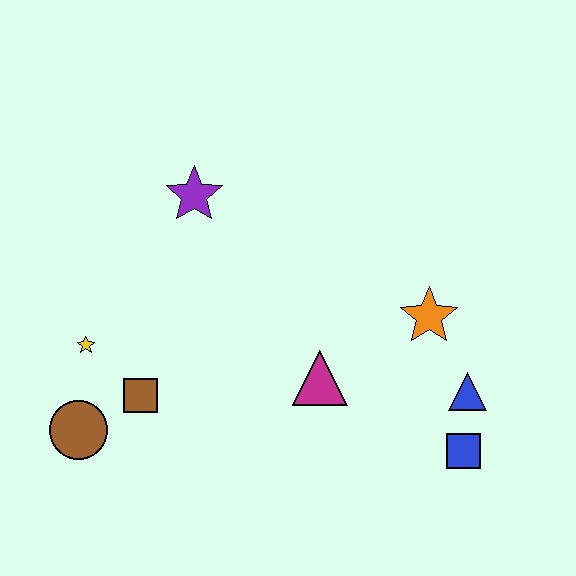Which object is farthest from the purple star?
The blue square is farthest from the purple star.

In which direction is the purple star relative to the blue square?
The purple star is to the left of the blue square.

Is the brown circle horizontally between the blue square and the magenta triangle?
No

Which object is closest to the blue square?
The blue triangle is closest to the blue square.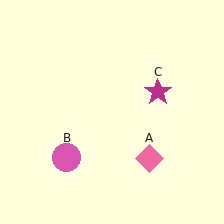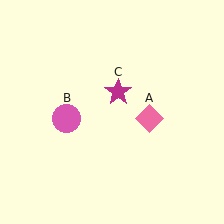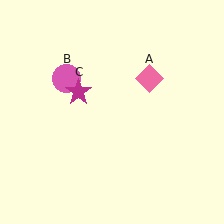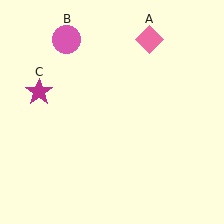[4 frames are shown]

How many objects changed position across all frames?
3 objects changed position: pink diamond (object A), pink circle (object B), magenta star (object C).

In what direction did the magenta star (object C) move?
The magenta star (object C) moved left.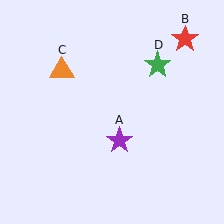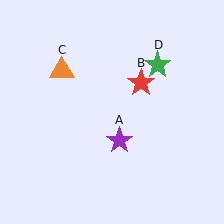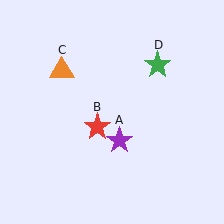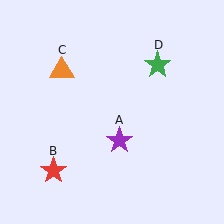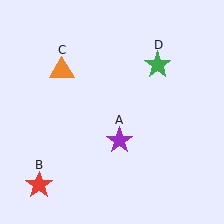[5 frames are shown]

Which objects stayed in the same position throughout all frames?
Purple star (object A) and orange triangle (object C) and green star (object D) remained stationary.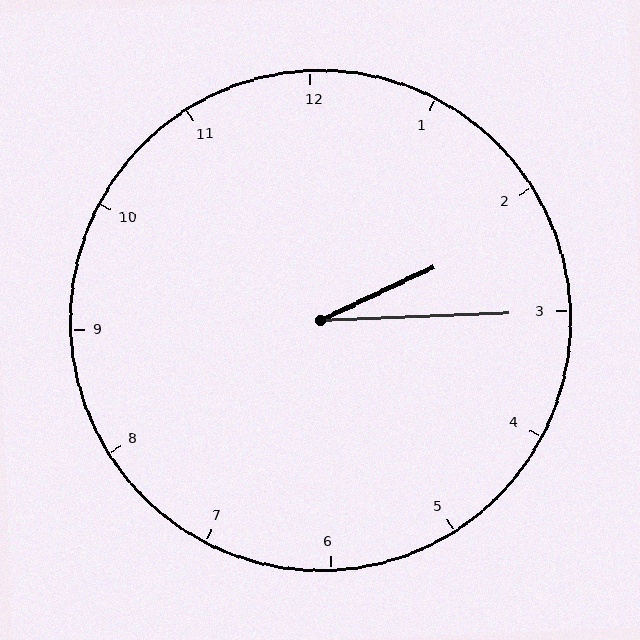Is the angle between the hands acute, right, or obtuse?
It is acute.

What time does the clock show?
2:15.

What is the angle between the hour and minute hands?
Approximately 22 degrees.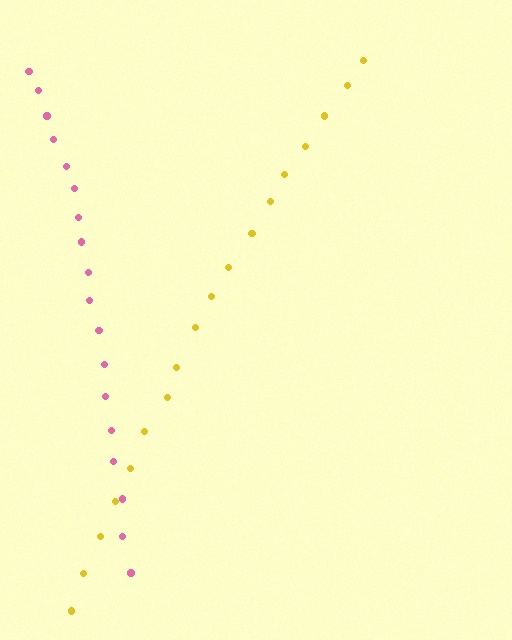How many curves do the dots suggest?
There are 2 distinct paths.